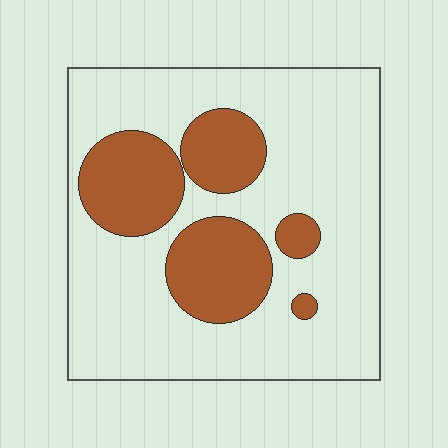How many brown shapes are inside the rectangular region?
5.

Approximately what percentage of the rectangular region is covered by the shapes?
Approximately 25%.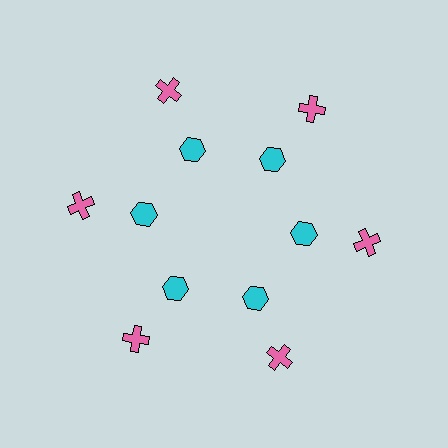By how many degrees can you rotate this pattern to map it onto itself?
The pattern maps onto itself every 60 degrees of rotation.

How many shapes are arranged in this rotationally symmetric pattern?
There are 12 shapes, arranged in 6 groups of 2.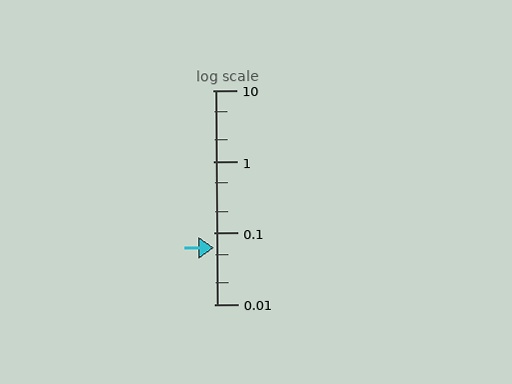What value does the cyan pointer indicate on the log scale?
The pointer indicates approximately 0.061.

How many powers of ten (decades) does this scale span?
The scale spans 3 decades, from 0.01 to 10.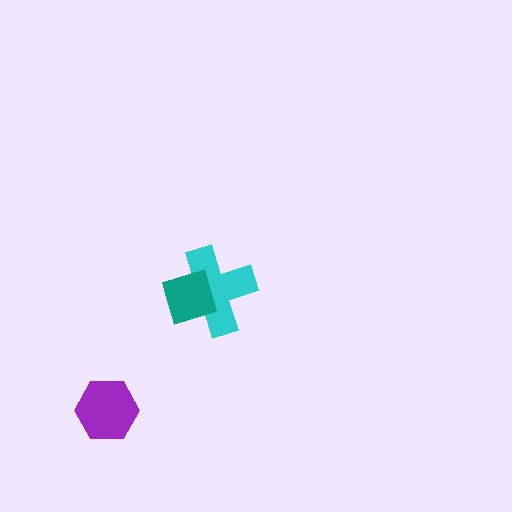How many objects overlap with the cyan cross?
1 object overlaps with the cyan cross.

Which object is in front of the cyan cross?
The teal diamond is in front of the cyan cross.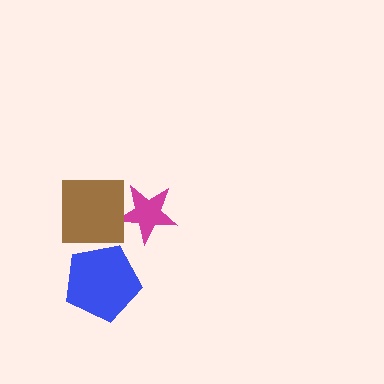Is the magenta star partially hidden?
Yes, it is partially covered by another shape.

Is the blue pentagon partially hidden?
No, no other shape covers it.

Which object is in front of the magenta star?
The brown square is in front of the magenta star.